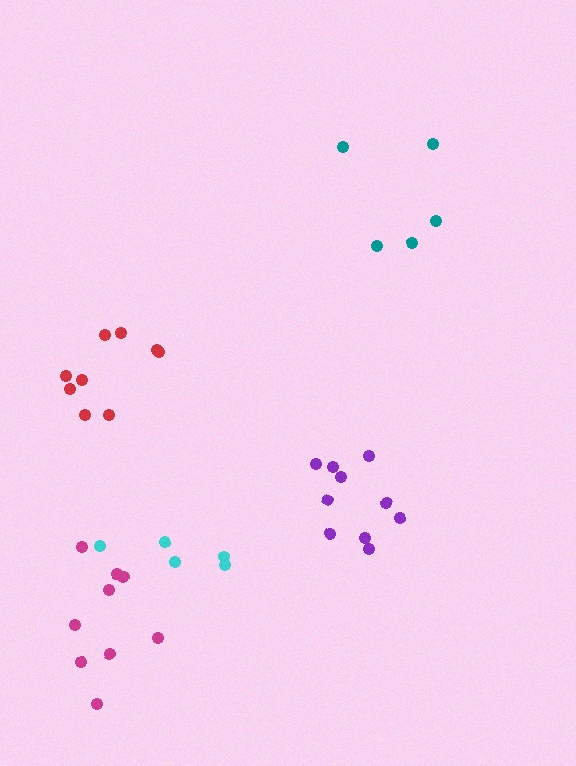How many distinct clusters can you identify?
There are 5 distinct clusters.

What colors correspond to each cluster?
The clusters are colored: teal, purple, red, cyan, magenta.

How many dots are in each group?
Group 1: 5 dots, Group 2: 10 dots, Group 3: 9 dots, Group 4: 5 dots, Group 5: 9 dots (38 total).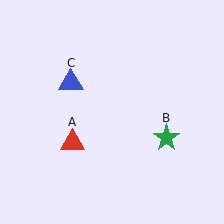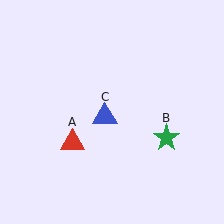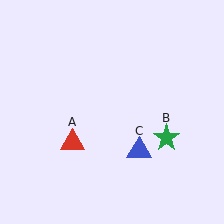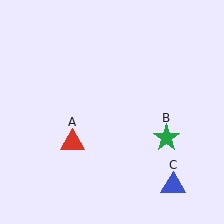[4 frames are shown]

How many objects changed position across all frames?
1 object changed position: blue triangle (object C).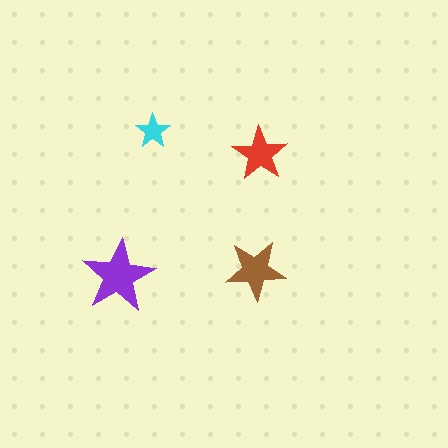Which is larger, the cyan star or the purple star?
The purple one.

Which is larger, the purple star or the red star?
The purple one.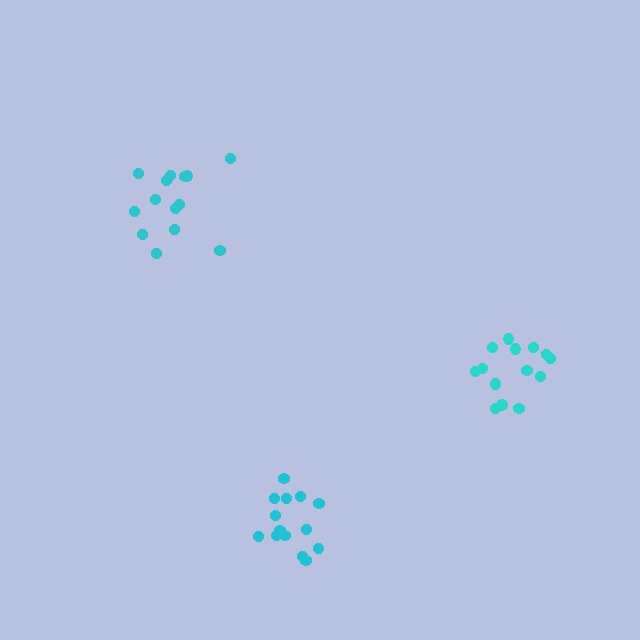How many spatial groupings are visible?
There are 3 spatial groupings.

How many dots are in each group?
Group 1: 15 dots, Group 2: 14 dots, Group 3: 14 dots (43 total).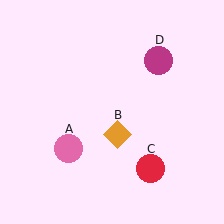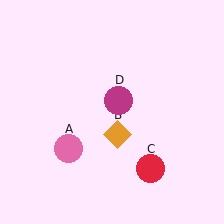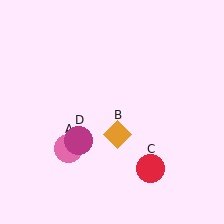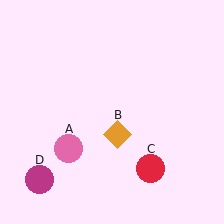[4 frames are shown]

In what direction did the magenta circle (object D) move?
The magenta circle (object D) moved down and to the left.